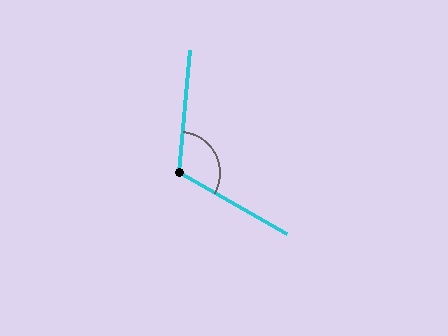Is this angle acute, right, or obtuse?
It is obtuse.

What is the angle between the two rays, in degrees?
Approximately 114 degrees.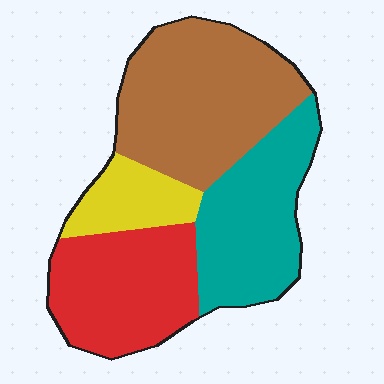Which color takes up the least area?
Yellow, at roughly 10%.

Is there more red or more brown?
Brown.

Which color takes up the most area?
Brown, at roughly 35%.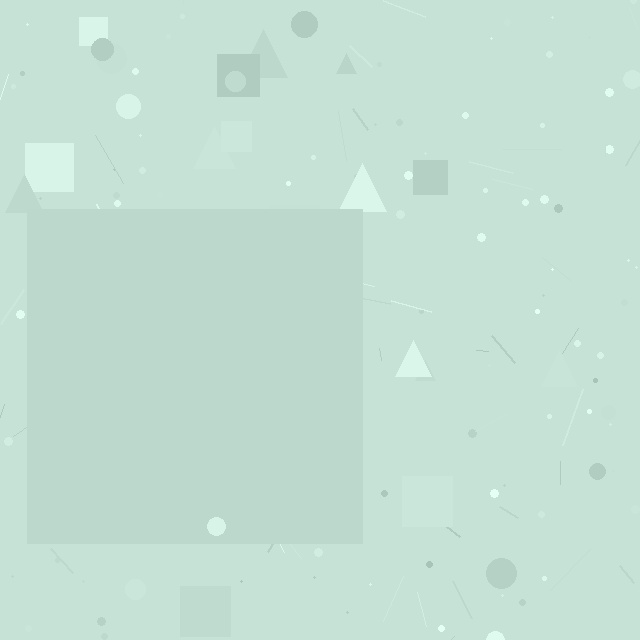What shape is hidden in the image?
A square is hidden in the image.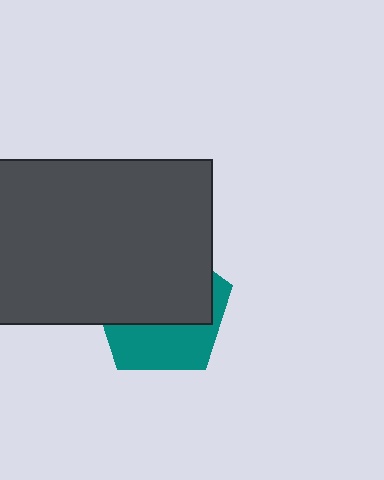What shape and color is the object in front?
The object in front is a dark gray rectangle.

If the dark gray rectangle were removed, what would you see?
You would see the complete teal pentagon.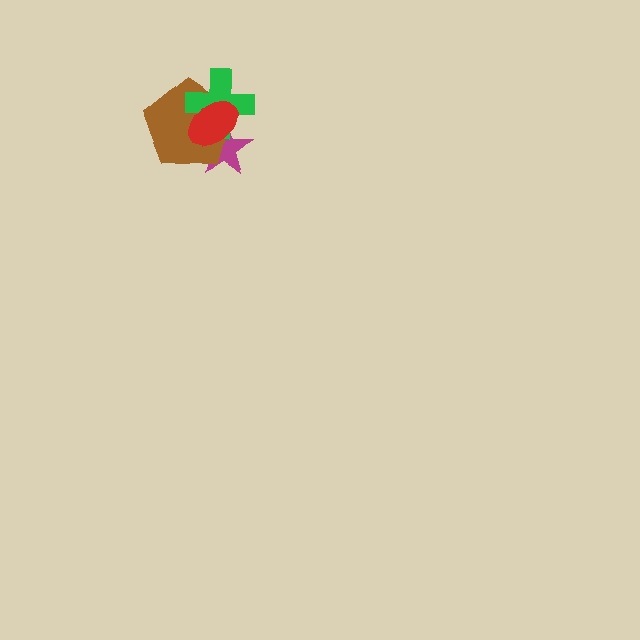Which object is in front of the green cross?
The red ellipse is in front of the green cross.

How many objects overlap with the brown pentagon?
3 objects overlap with the brown pentagon.